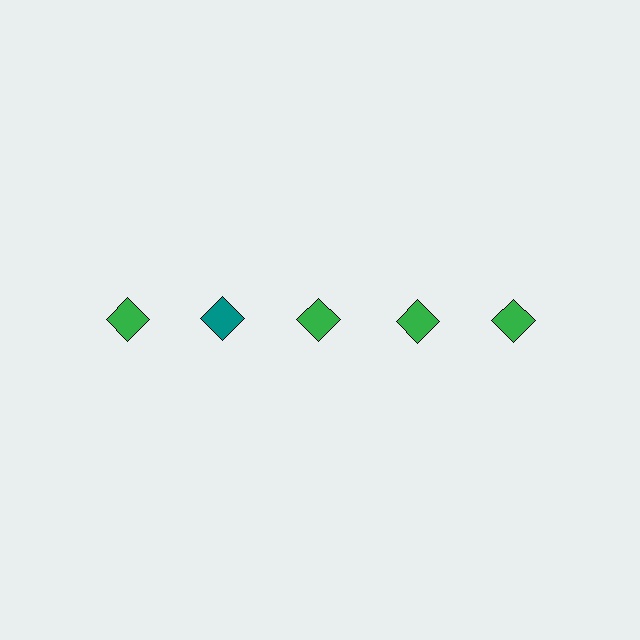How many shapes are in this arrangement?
There are 5 shapes arranged in a grid pattern.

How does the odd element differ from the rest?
It has a different color: teal instead of green.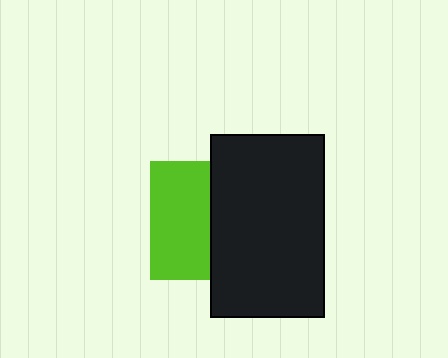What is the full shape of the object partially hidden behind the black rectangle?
The partially hidden object is a lime square.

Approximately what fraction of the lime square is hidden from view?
Roughly 49% of the lime square is hidden behind the black rectangle.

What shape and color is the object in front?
The object in front is a black rectangle.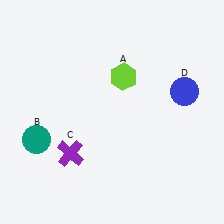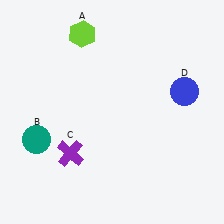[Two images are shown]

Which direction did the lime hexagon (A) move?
The lime hexagon (A) moved up.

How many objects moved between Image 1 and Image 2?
1 object moved between the two images.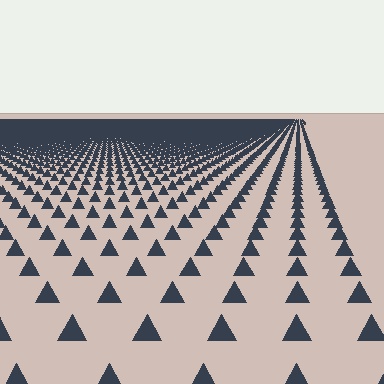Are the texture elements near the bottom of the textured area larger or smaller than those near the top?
Larger. Near the bottom, elements are closer to the viewer and appear at a bigger on-screen size.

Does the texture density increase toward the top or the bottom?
Density increases toward the top.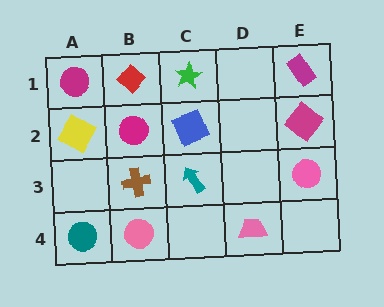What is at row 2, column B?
A magenta circle.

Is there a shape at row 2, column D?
No, that cell is empty.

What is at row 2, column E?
A magenta diamond.